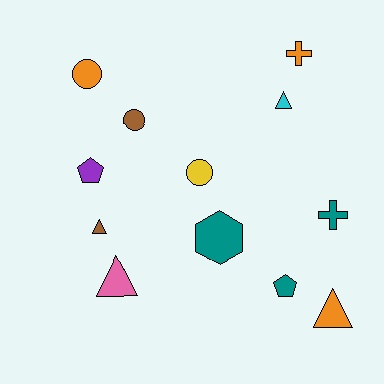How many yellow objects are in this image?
There is 1 yellow object.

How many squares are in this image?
There are no squares.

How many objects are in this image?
There are 12 objects.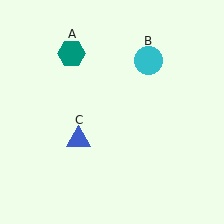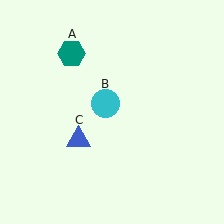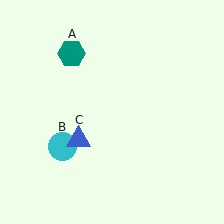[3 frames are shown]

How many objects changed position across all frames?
1 object changed position: cyan circle (object B).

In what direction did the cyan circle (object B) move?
The cyan circle (object B) moved down and to the left.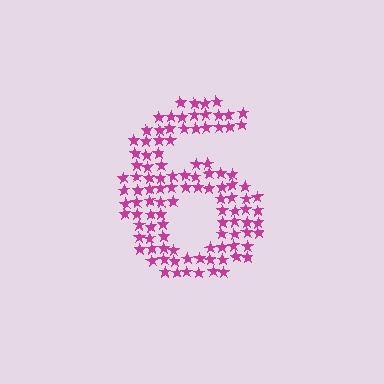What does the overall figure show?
The overall figure shows the digit 6.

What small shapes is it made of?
It is made of small stars.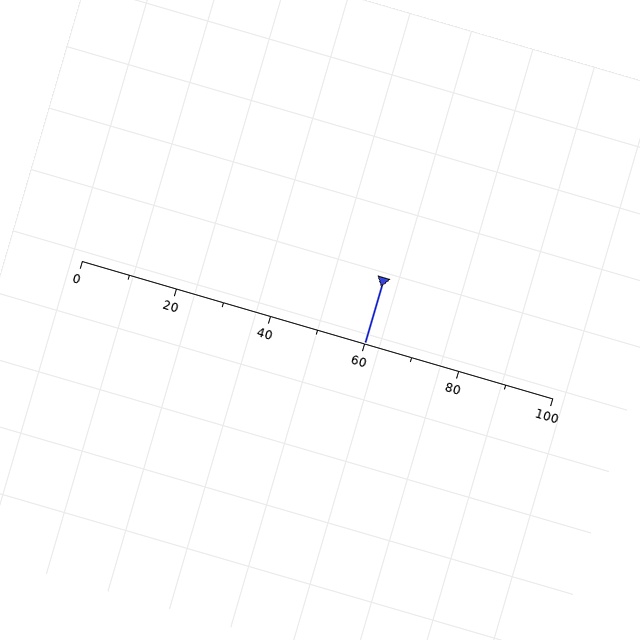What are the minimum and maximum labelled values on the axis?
The axis runs from 0 to 100.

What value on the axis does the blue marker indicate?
The marker indicates approximately 60.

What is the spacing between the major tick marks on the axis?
The major ticks are spaced 20 apart.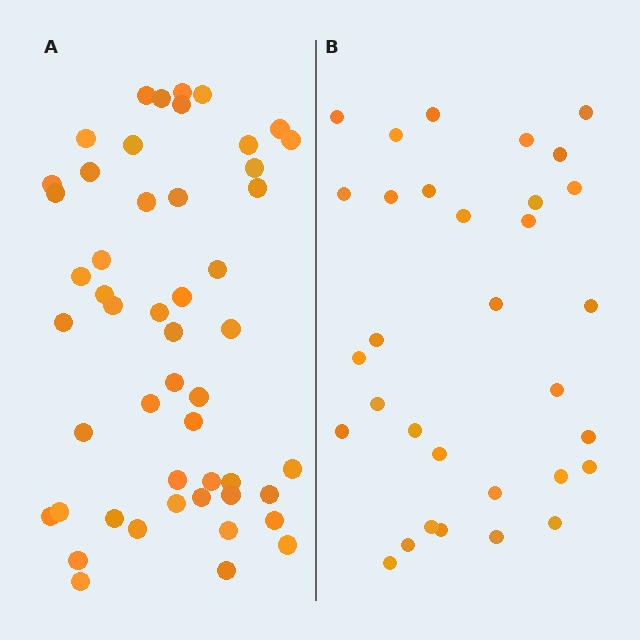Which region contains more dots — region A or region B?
Region A (the left region) has more dots.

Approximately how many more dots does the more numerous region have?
Region A has approximately 20 more dots than region B.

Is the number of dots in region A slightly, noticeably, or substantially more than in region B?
Region A has substantially more. The ratio is roughly 1.6 to 1.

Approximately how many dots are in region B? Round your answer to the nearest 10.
About 30 dots. (The exact count is 32, which rounds to 30.)